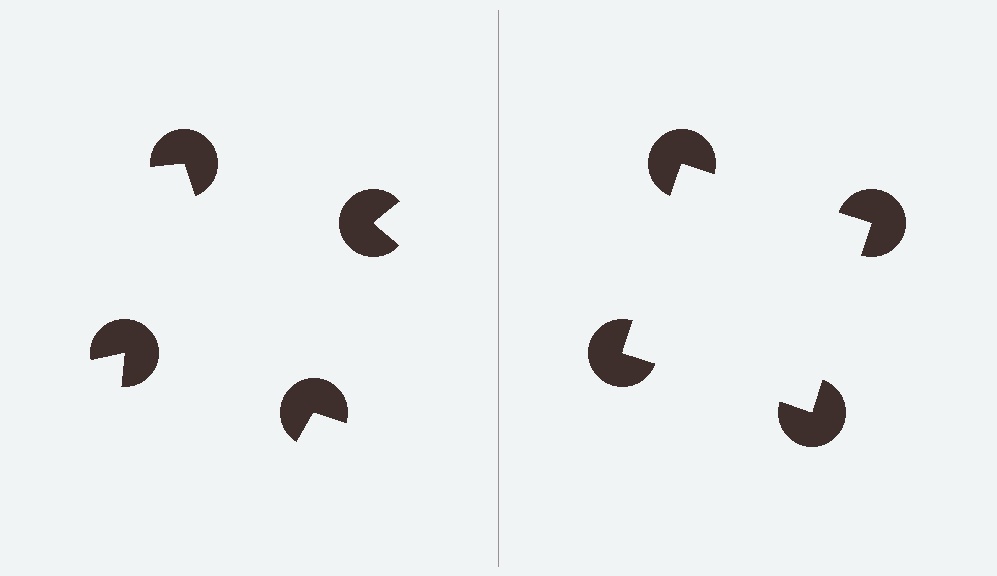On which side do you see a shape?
An illusory square appears on the right side. On the left side the wedge cuts are rotated, so no coherent shape forms.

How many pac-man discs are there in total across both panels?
8 — 4 on each side.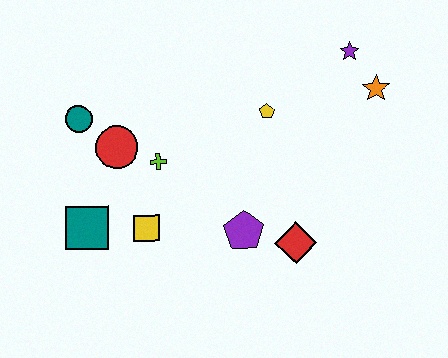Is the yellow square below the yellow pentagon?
Yes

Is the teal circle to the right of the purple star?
No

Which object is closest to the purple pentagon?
The red diamond is closest to the purple pentagon.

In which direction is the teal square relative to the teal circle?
The teal square is below the teal circle.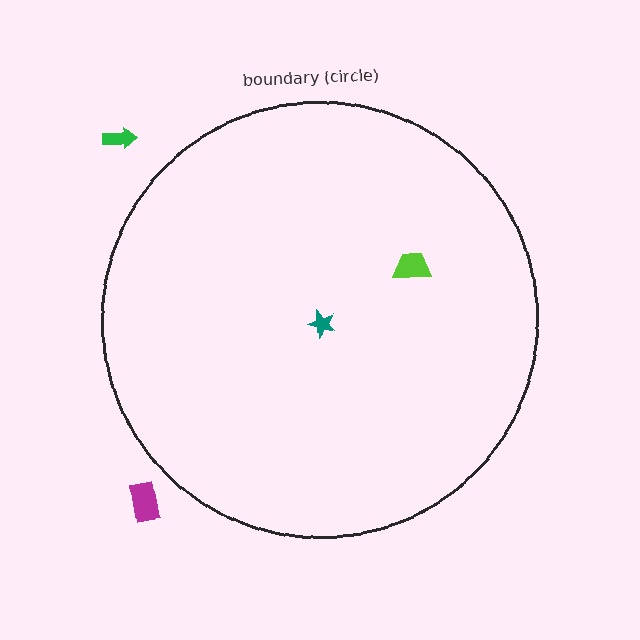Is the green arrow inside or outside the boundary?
Outside.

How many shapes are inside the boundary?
2 inside, 2 outside.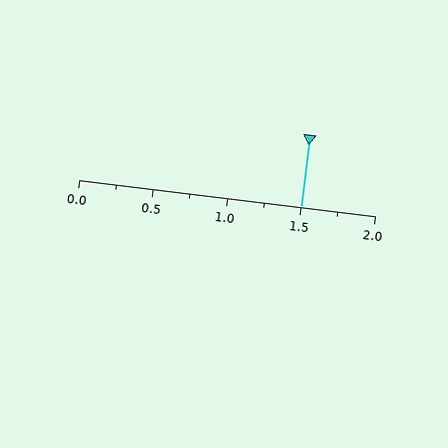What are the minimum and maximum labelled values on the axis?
The axis runs from 0.0 to 2.0.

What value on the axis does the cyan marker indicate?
The marker indicates approximately 1.5.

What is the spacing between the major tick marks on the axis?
The major ticks are spaced 0.5 apart.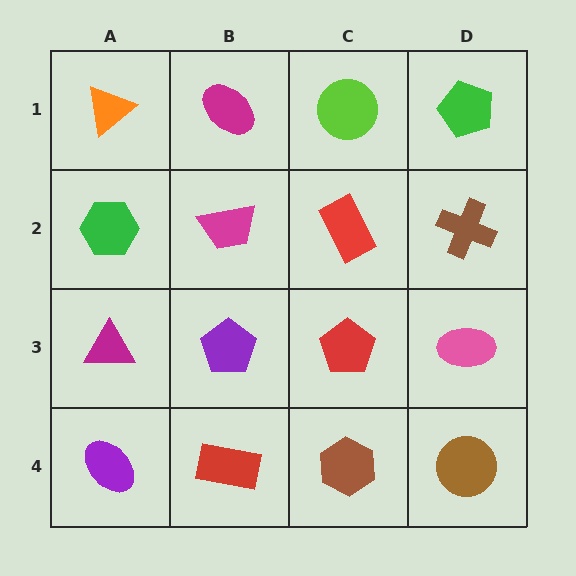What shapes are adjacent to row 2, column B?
A magenta ellipse (row 1, column B), a purple pentagon (row 3, column B), a green hexagon (row 2, column A), a red rectangle (row 2, column C).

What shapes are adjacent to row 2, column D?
A green pentagon (row 1, column D), a pink ellipse (row 3, column D), a red rectangle (row 2, column C).